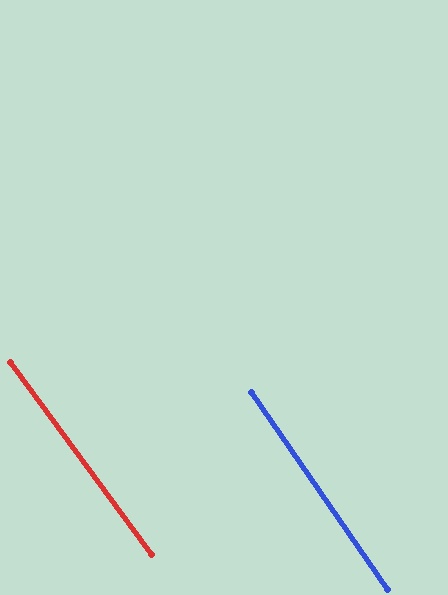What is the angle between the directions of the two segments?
Approximately 2 degrees.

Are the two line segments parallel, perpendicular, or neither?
Parallel — their directions differ by only 1.8°.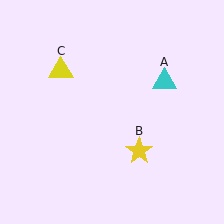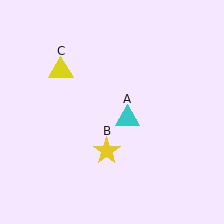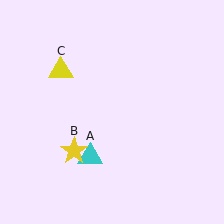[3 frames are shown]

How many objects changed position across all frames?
2 objects changed position: cyan triangle (object A), yellow star (object B).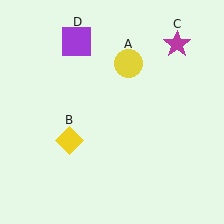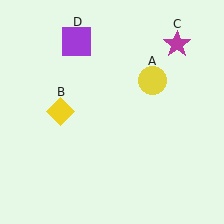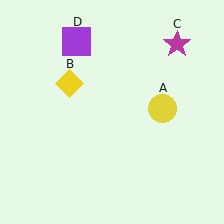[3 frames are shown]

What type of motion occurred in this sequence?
The yellow circle (object A), yellow diamond (object B) rotated clockwise around the center of the scene.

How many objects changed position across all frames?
2 objects changed position: yellow circle (object A), yellow diamond (object B).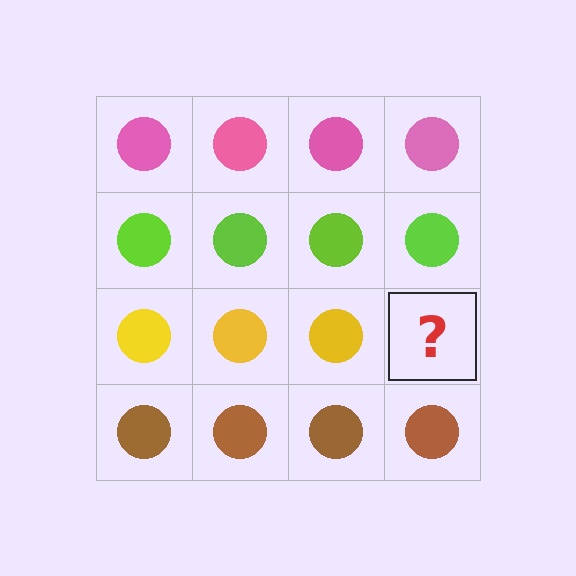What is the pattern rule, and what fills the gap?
The rule is that each row has a consistent color. The gap should be filled with a yellow circle.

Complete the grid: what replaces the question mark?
The question mark should be replaced with a yellow circle.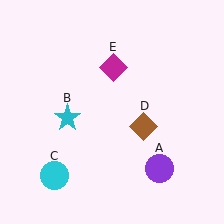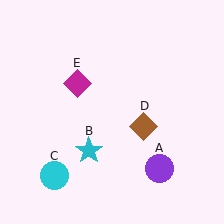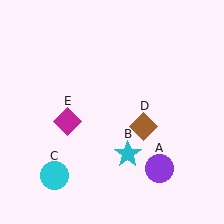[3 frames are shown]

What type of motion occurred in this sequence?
The cyan star (object B), magenta diamond (object E) rotated counterclockwise around the center of the scene.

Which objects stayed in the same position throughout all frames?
Purple circle (object A) and cyan circle (object C) and brown diamond (object D) remained stationary.